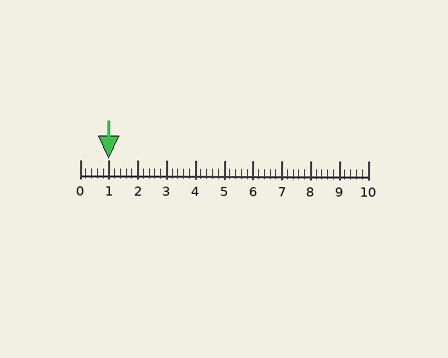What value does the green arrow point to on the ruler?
The green arrow points to approximately 1.0.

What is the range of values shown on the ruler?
The ruler shows values from 0 to 10.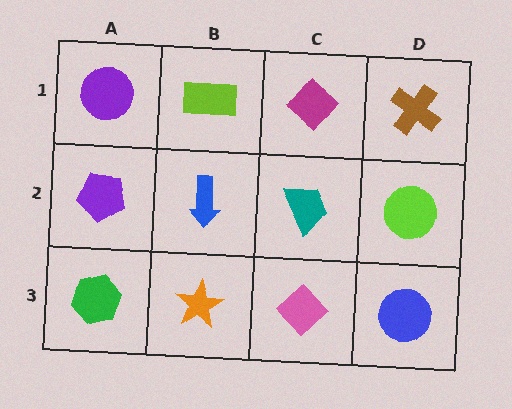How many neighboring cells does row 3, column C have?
3.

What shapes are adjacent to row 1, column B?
A blue arrow (row 2, column B), a purple circle (row 1, column A), a magenta diamond (row 1, column C).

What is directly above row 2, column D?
A brown cross.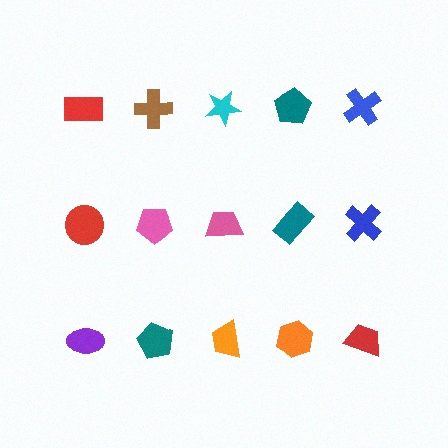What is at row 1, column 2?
A brown cross.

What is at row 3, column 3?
An orange trapezoid.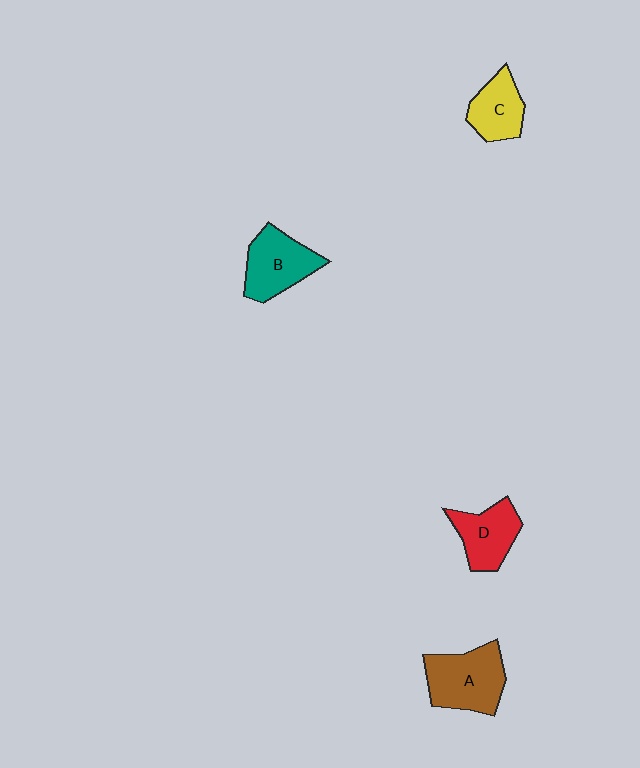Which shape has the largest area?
Shape A (brown).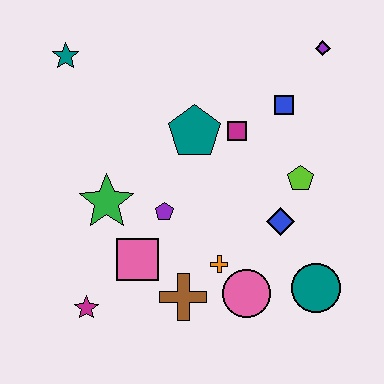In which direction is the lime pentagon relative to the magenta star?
The lime pentagon is to the right of the magenta star.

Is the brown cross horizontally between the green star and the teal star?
No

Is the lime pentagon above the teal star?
No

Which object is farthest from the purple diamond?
The magenta star is farthest from the purple diamond.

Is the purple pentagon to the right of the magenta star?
Yes